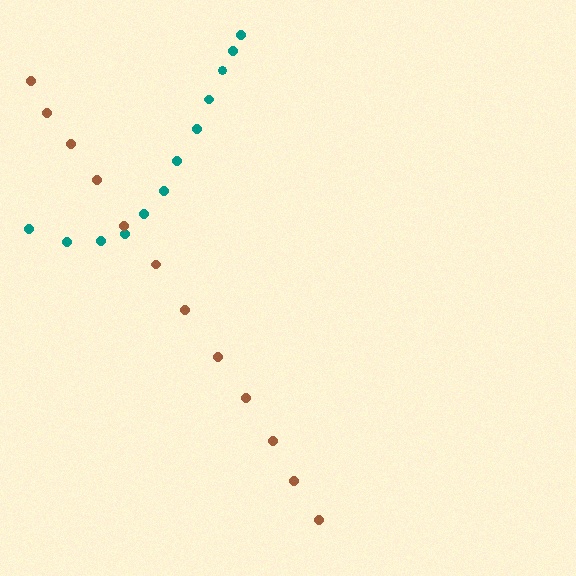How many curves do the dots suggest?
There are 2 distinct paths.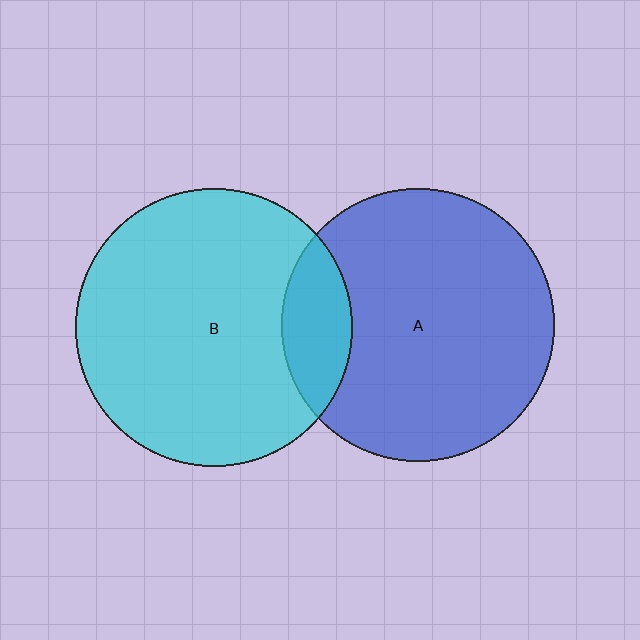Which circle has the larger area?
Circle B (cyan).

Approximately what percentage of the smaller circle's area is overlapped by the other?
Approximately 15%.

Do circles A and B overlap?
Yes.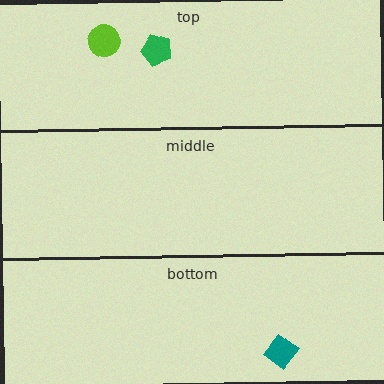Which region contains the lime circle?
The top region.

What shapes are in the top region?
The green pentagon, the lime circle.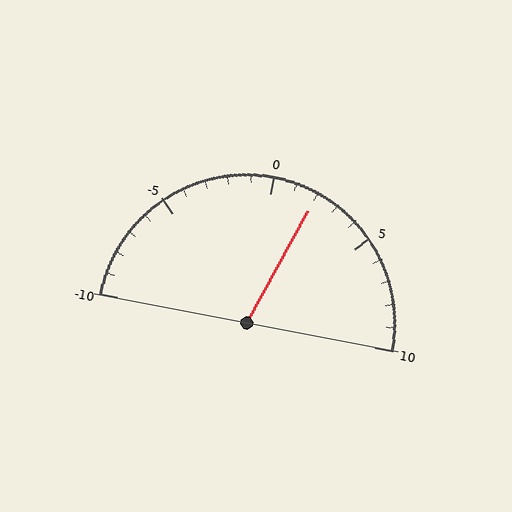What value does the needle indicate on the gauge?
The needle indicates approximately 2.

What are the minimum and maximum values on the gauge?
The gauge ranges from -10 to 10.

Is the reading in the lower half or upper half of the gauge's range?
The reading is in the upper half of the range (-10 to 10).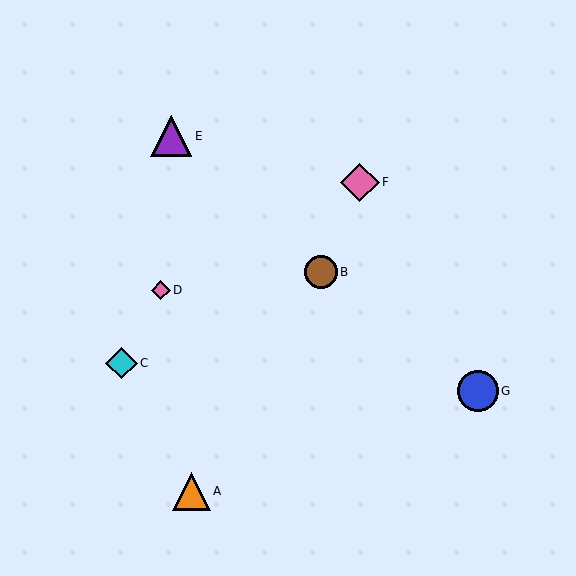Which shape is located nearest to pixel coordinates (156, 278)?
The pink diamond (labeled D) at (161, 290) is nearest to that location.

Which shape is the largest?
The purple triangle (labeled E) is the largest.